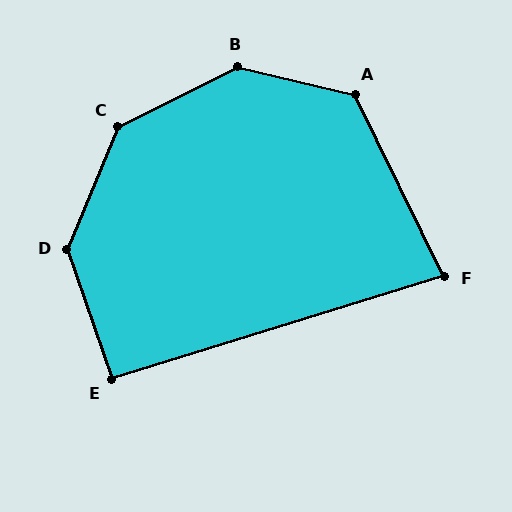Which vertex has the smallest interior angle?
F, at approximately 81 degrees.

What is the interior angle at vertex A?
Approximately 129 degrees (obtuse).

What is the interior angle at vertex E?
Approximately 92 degrees (approximately right).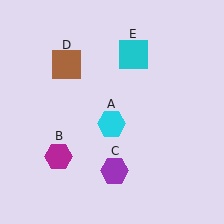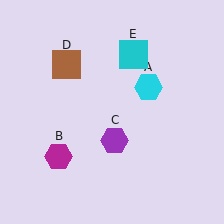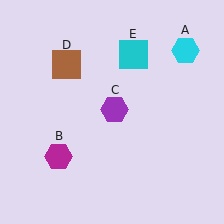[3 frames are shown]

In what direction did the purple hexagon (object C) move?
The purple hexagon (object C) moved up.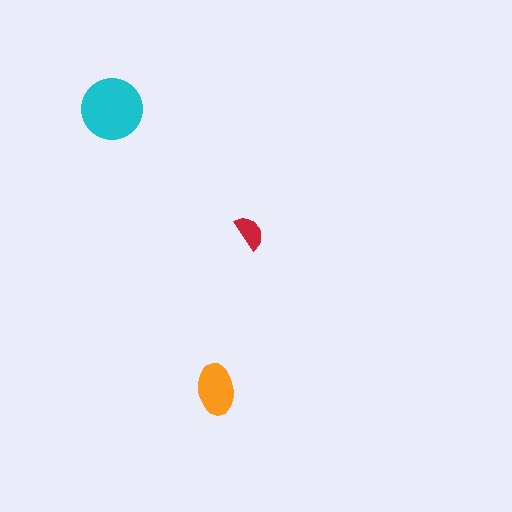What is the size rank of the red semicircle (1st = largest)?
3rd.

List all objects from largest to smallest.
The cyan circle, the orange ellipse, the red semicircle.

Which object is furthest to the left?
The cyan circle is leftmost.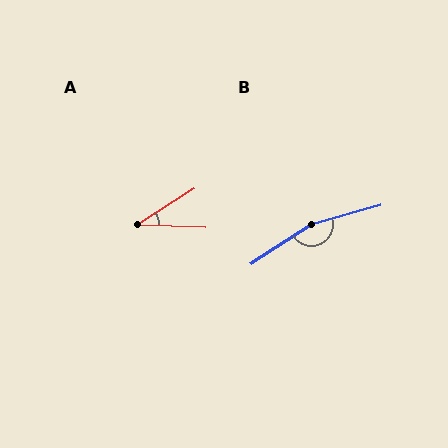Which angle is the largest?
B, at approximately 163 degrees.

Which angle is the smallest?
A, at approximately 34 degrees.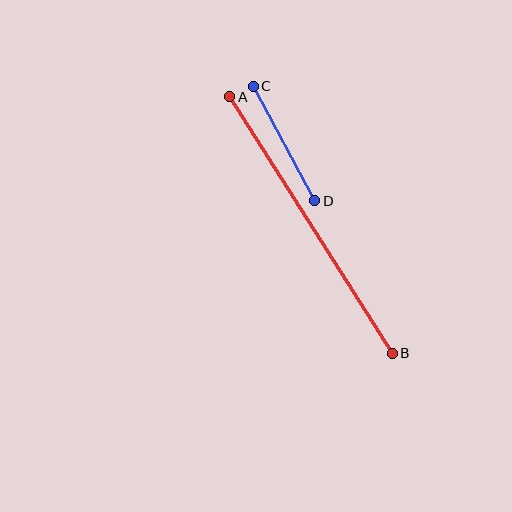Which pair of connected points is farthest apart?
Points A and B are farthest apart.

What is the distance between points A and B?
The distance is approximately 304 pixels.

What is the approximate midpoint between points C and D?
The midpoint is at approximately (284, 144) pixels.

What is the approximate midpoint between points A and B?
The midpoint is at approximately (311, 225) pixels.